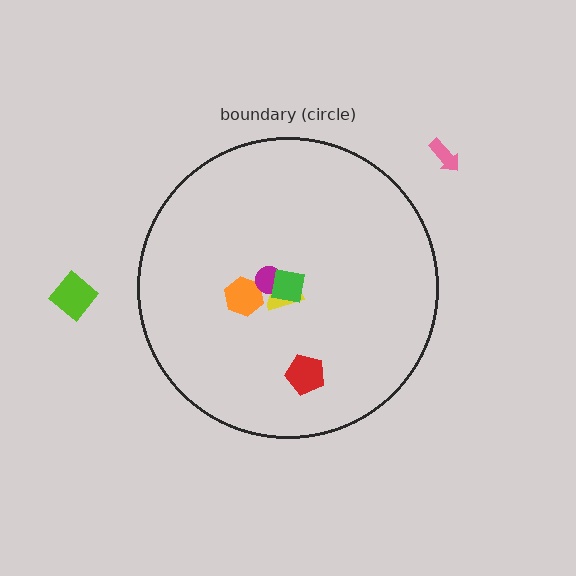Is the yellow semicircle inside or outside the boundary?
Inside.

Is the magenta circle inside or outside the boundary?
Inside.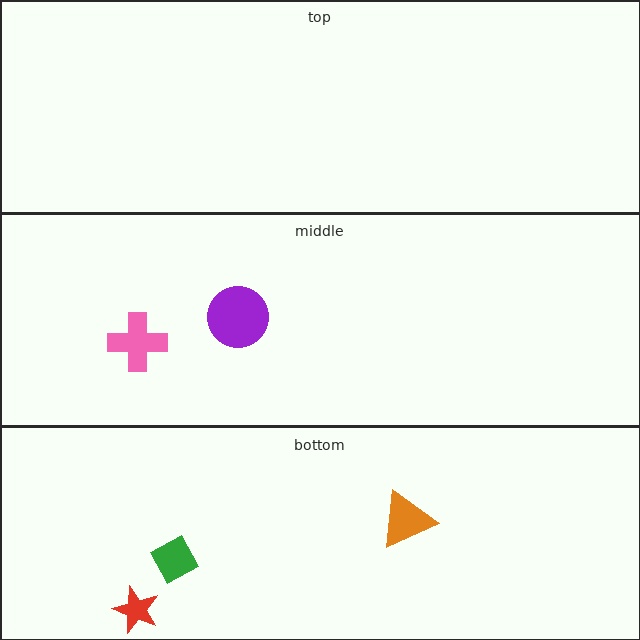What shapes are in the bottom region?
The orange triangle, the red star, the green diamond.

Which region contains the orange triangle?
The bottom region.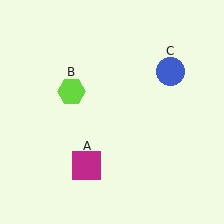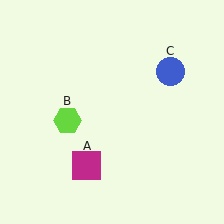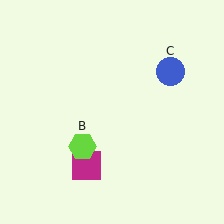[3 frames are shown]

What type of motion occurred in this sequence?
The lime hexagon (object B) rotated counterclockwise around the center of the scene.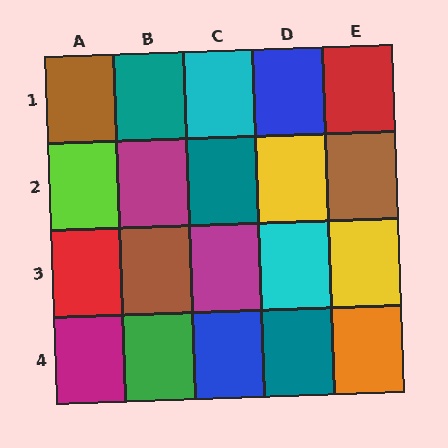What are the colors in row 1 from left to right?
Brown, teal, cyan, blue, red.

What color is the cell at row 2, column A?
Lime.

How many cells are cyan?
2 cells are cyan.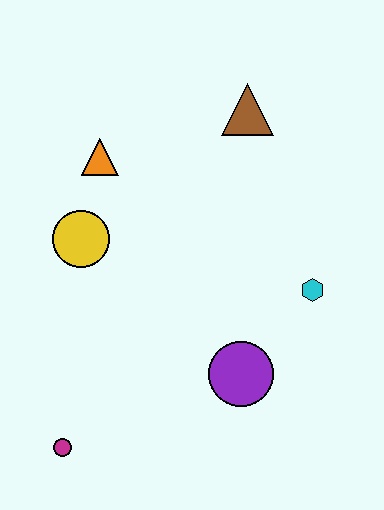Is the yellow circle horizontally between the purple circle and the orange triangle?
No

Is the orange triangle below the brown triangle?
Yes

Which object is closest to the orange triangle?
The yellow circle is closest to the orange triangle.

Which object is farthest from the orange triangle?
The magenta circle is farthest from the orange triangle.